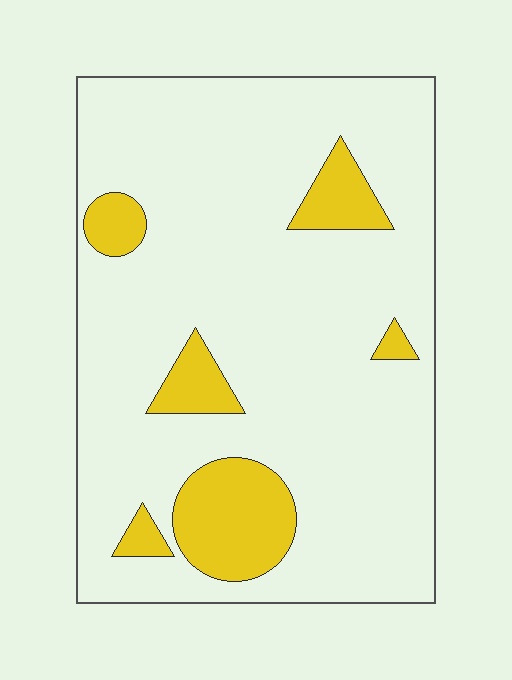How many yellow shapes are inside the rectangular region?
6.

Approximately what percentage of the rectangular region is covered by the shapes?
Approximately 15%.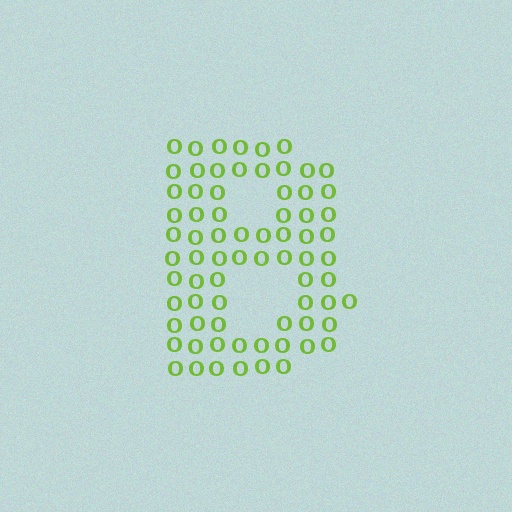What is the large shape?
The large shape is the letter B.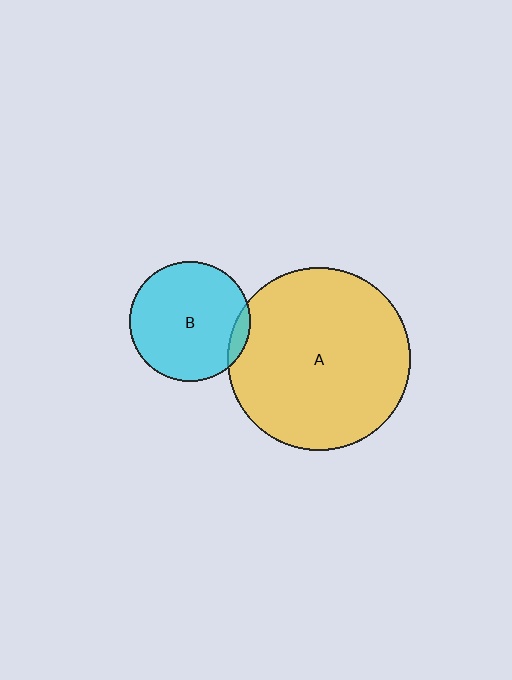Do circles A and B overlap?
Yes.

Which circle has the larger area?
Circle A (yellow).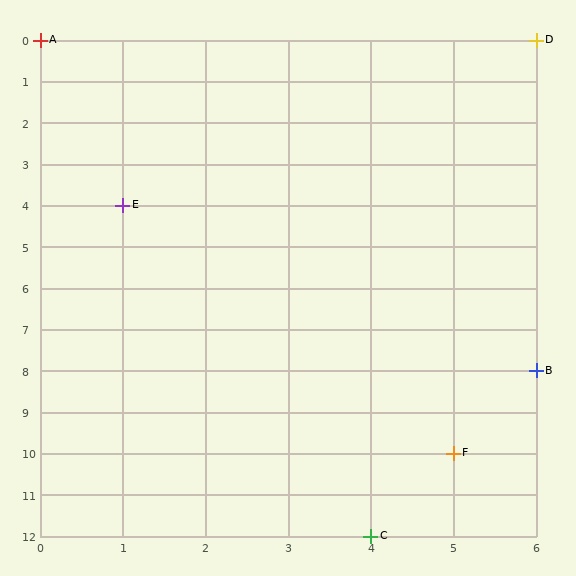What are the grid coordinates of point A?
Point A is at grid coordinates (0, 0).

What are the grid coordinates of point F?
Point F is at grid coordinates (5, 10).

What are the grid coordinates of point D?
Point D is at grid coordinates (6, 0).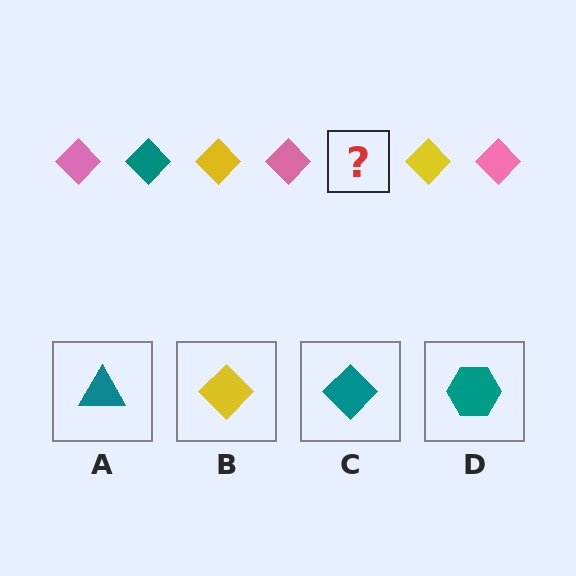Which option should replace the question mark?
Option C.